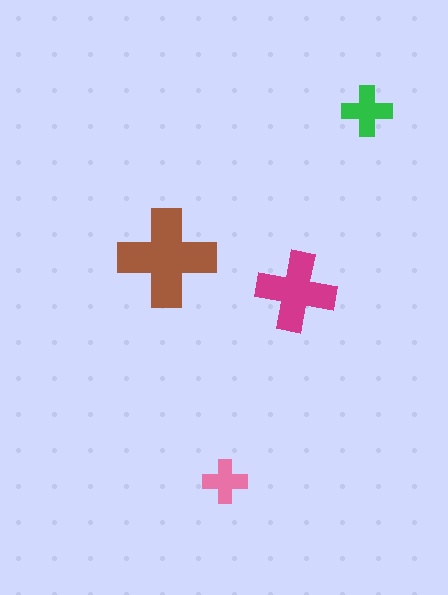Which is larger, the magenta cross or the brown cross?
The brown one.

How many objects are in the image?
There are 4 objects in the image.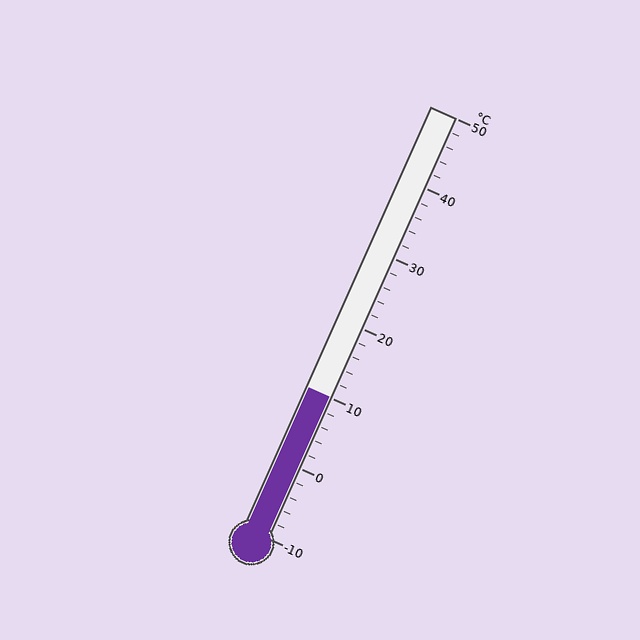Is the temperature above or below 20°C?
The temperature is below 20°C.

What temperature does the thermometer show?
The thermometer shows approximately 10°C.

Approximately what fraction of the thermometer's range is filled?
The thermometer is filled to approximately 35% of its range.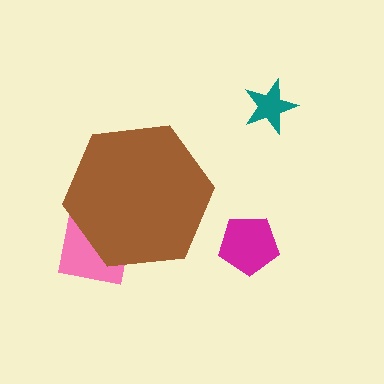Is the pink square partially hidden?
Yes, the pink square is partially hidden behind the brown hexagon.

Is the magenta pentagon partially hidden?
No, the magenta pentagon is fully visible.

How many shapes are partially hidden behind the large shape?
1 shape is partially hidden.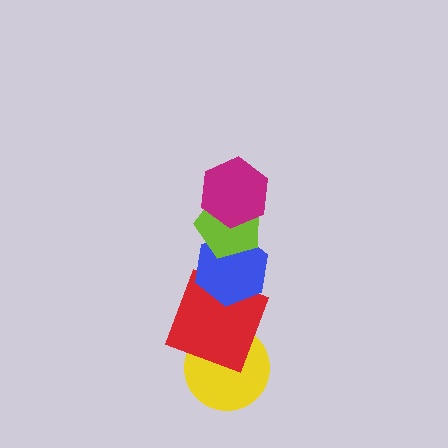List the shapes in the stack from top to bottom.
From top to bottom: the magenta hexagon, the lime pentagon, the blue hexagon, the red square, the yellow circle.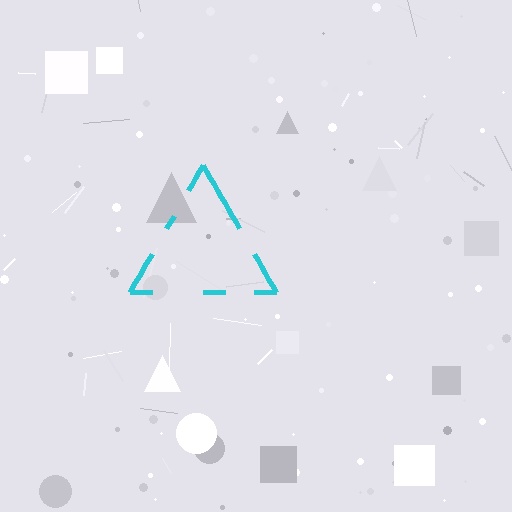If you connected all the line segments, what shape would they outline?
They would outline a triangle.